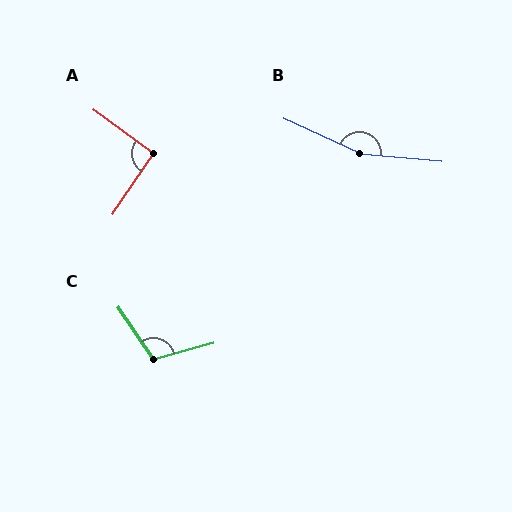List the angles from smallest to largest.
A (92°), C (109°), B (160°).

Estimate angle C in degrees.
Approximately 109 degrees.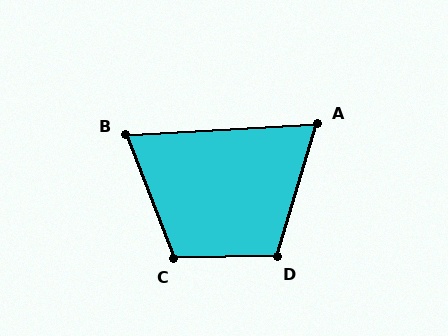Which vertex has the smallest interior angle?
A, at approximately 70 degrees.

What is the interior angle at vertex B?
Approximately 72 degrees (acute).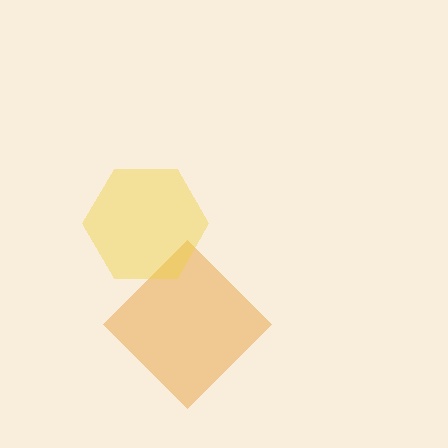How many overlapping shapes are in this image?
There are 2 overlapping shapes in the image.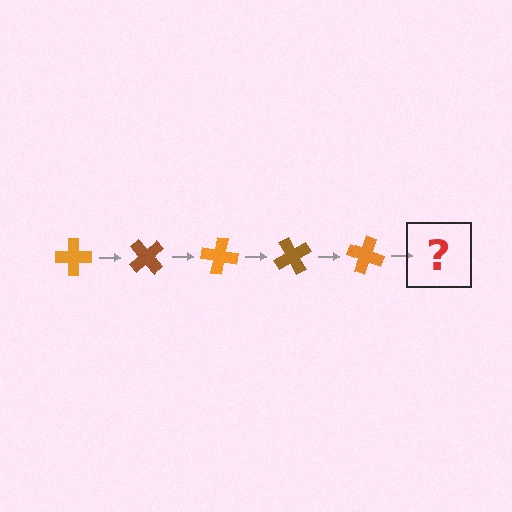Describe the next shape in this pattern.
It should be a brown cross, rotated 250 degrees from the start.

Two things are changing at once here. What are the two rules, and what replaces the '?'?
The two rules are that it rotates 50 degrees each step and the color cycles through orange and brown. The '?' should be a brown cross, rotated 250 degrees from the start.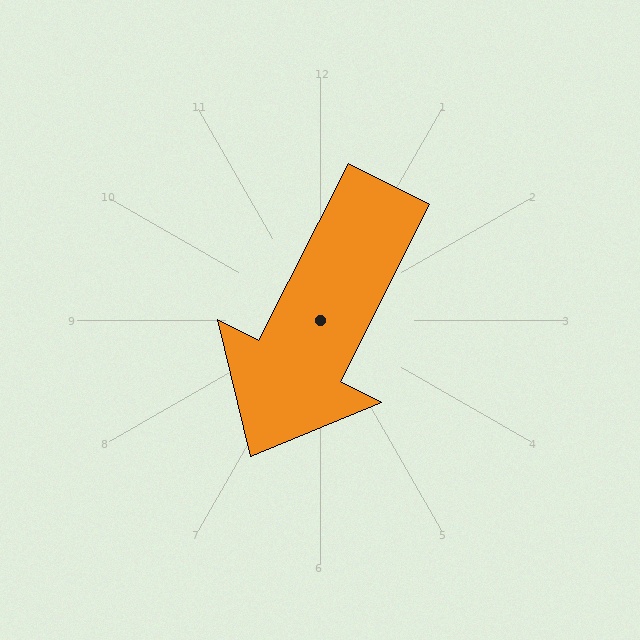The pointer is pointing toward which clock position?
Roughly 7 o'clock.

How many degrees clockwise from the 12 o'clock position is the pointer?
Approximately 207 degrees.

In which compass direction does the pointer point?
Southwest.